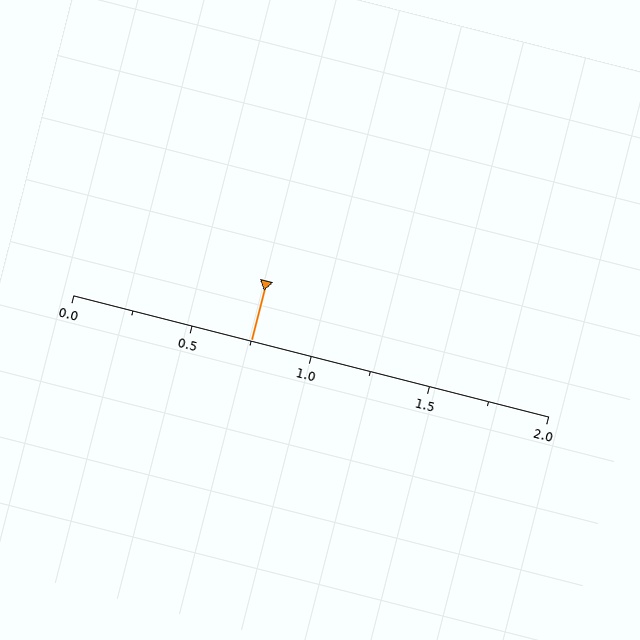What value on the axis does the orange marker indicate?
The marker indicates approximately 0.75.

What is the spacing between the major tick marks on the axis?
The major ticks are spaced 0.5 apart.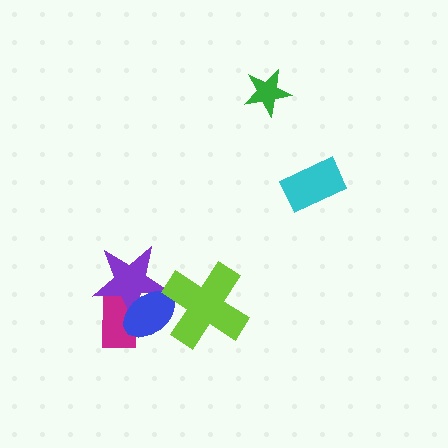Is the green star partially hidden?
No, no other shape covers it.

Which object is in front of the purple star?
The blue ellipse is in front of the purple star.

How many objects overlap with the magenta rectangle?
2 objects overlap with the magenta rectangle.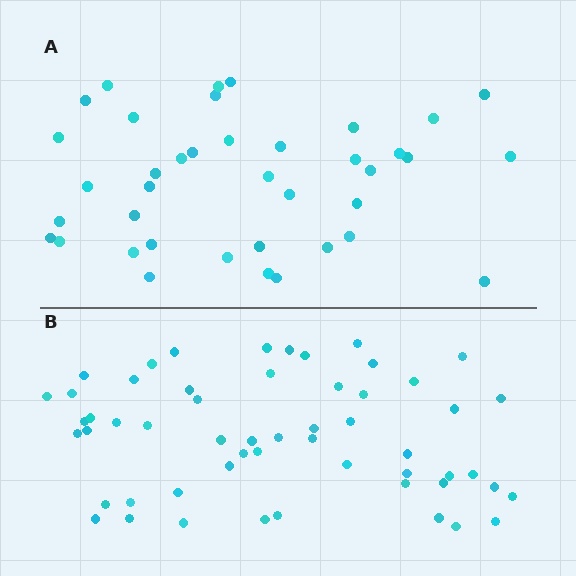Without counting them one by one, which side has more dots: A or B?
Region B (the bottom region) has more dots.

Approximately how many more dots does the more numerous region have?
Region B has approximately 15 more dots than region A.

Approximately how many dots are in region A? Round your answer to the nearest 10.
About 40 dots. (The exact count is 39, which rounds to 40.)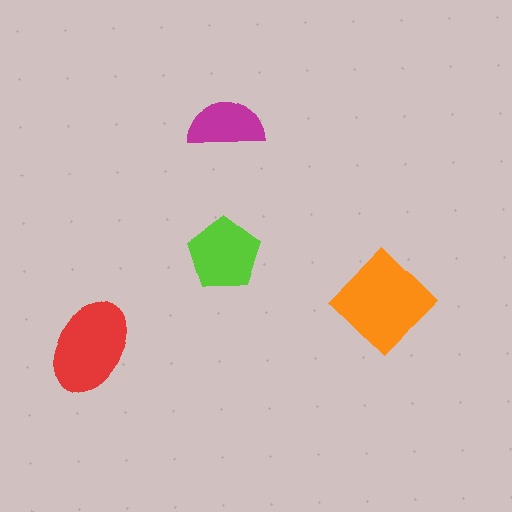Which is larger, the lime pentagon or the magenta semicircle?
The lime pentagon.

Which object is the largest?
The orange diamond.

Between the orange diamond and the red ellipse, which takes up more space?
The orange diamond.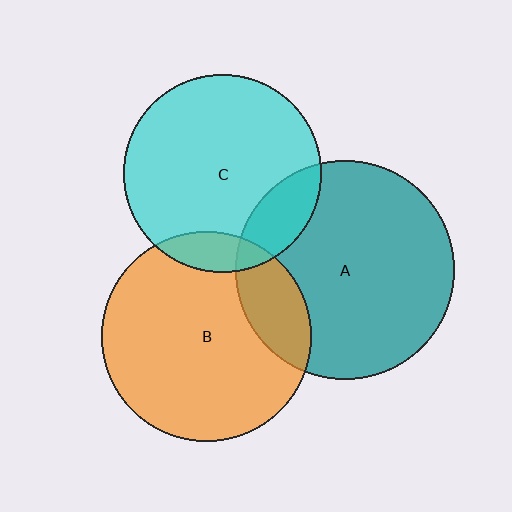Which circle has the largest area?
Circle A (teal).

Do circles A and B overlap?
Yes.